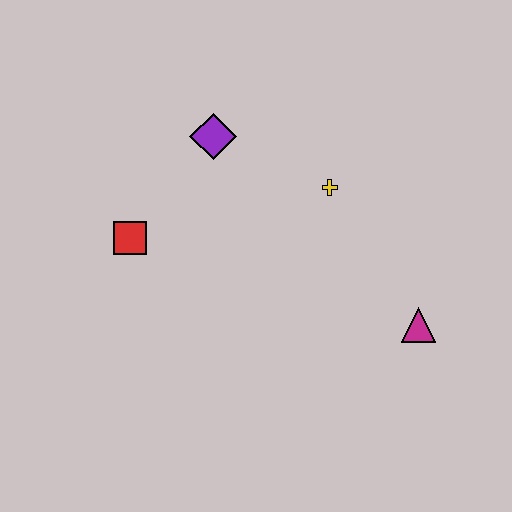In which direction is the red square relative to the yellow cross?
The red square is to the left of the yellow cross.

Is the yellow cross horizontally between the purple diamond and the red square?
No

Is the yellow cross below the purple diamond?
Yes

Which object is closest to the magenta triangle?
The yellow cross is closest to the magenta triangle.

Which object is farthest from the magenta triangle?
The red square is farthest from the magenta triangle.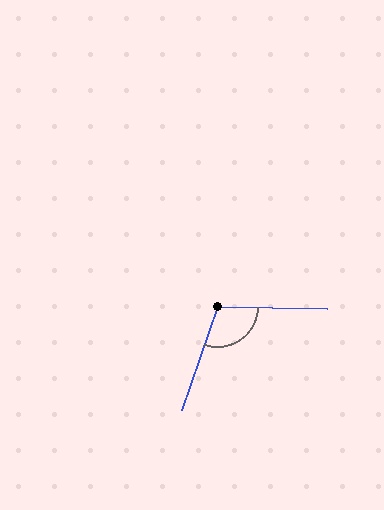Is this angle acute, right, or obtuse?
It is obtuse.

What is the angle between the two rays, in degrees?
Approximately 108 degrees.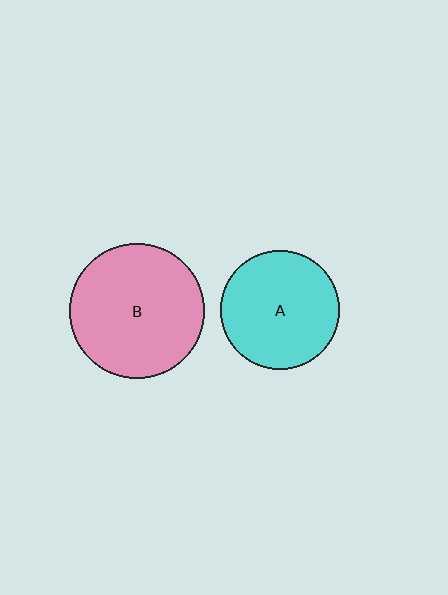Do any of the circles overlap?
No, none of the circles overlap.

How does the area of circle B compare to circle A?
Approximately 1.3 times.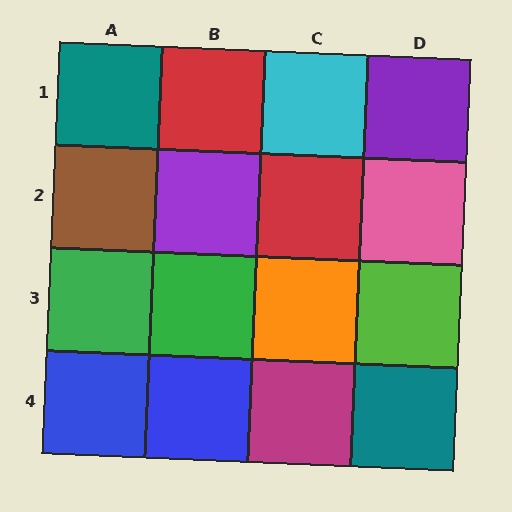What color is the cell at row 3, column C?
Orange.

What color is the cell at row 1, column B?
Red.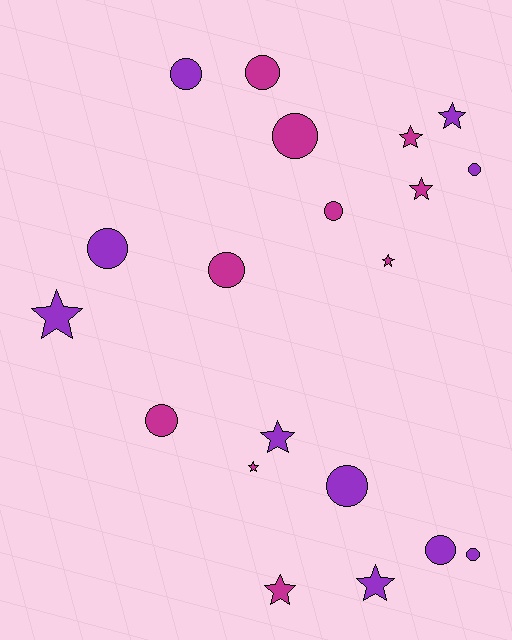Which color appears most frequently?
Purple, with 10 objects.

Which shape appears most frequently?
Circle, with 11 objects.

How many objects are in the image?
There are 20 objects.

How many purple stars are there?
There are 4 purple stars.